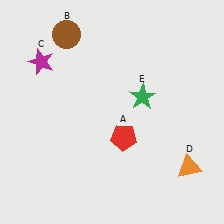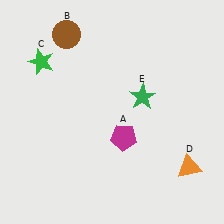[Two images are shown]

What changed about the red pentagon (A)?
In Image 1, A is red. In Image 2, it changed to magenta.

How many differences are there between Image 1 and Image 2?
There are 2 differences between the two images.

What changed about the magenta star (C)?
In Image 1, C is magenta. In Image 2, it changed to green.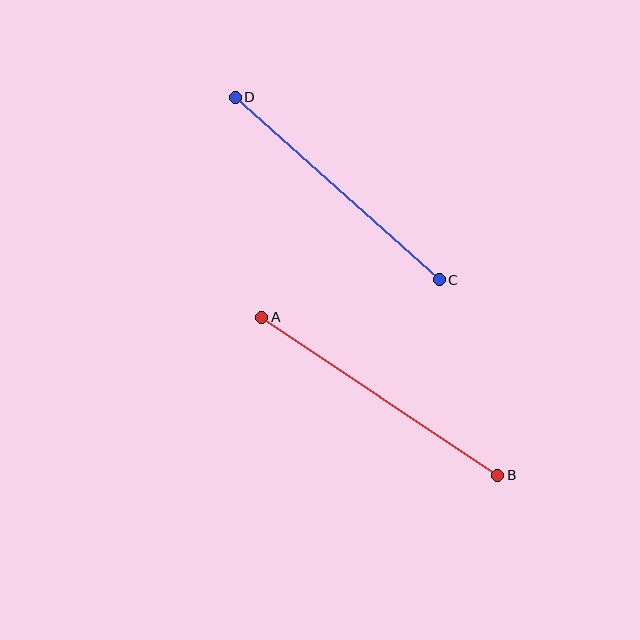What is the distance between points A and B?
The distance is approximately 284 pixels.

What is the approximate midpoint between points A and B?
The midpoint is at approximately (380, 396) pixels.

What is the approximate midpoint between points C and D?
The midpoint is at approximately (337, 189) pixels.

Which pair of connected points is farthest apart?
Points A and B are farthest apart.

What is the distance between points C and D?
The distance is approximately 274 pixels.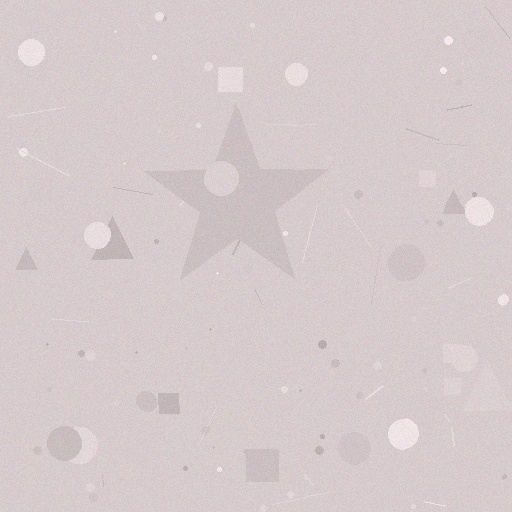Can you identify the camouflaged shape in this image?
The camouflaged shape is a star.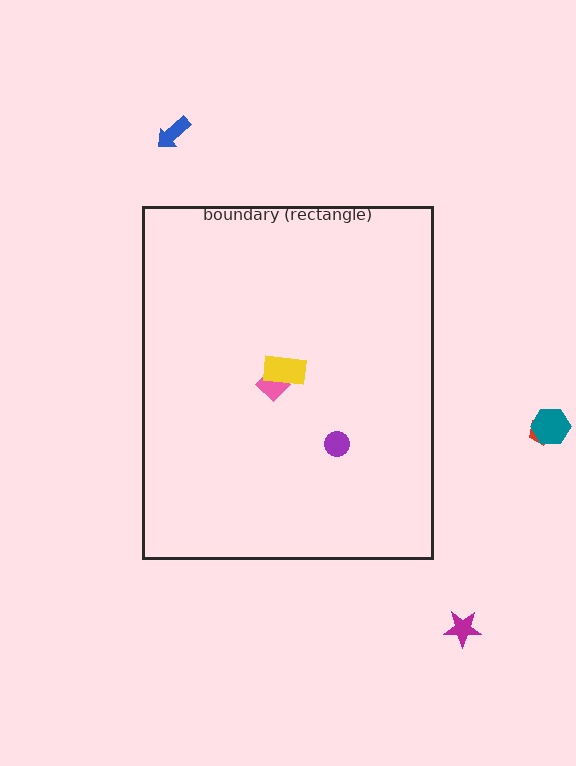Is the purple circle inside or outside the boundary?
Inside.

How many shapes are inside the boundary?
3 inside, 4 outside.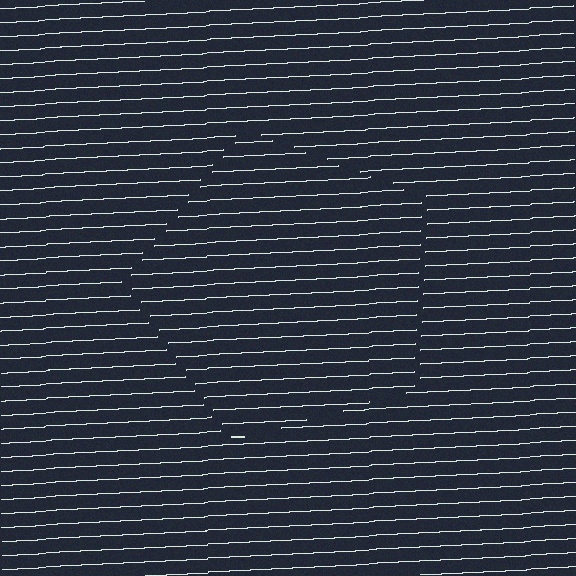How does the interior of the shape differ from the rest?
The interior of the shape contains the same grating, shifted by half a period — the contour is defined by the phase discontinuity where line-ends from the inner and outer gratings abut.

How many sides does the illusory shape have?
5 sides — the line-ends trace a pentagon.